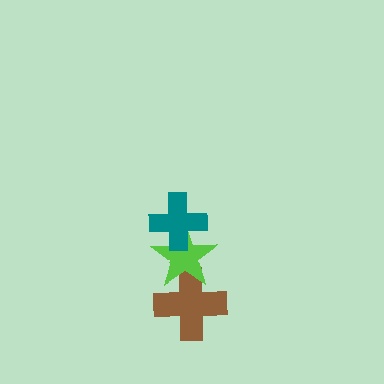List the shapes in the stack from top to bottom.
From top to bottom: the teal cross, the lime star, the brown cross.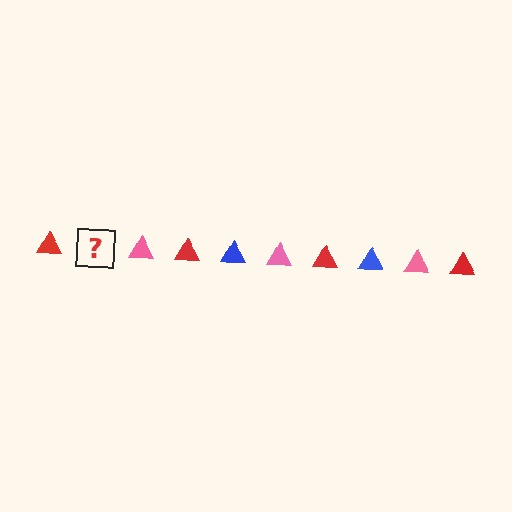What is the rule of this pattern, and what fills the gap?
The rule is that the pattern cycles through red, blue, pink triangles. The gap should be filled with a blue triangle.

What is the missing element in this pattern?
The missing element is a blue triangle.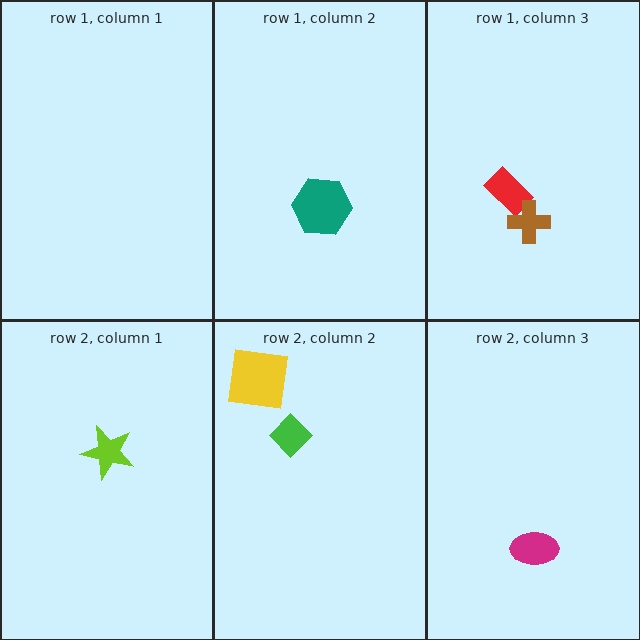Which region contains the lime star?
The row 2, column 1 region.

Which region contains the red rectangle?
The row 1, column 3 region.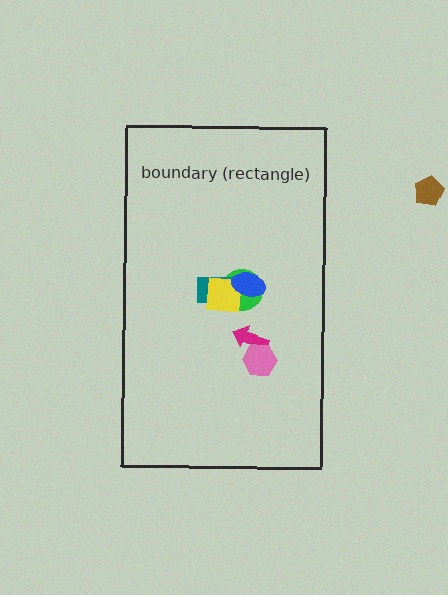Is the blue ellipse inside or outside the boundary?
Inside.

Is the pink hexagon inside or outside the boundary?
Inside.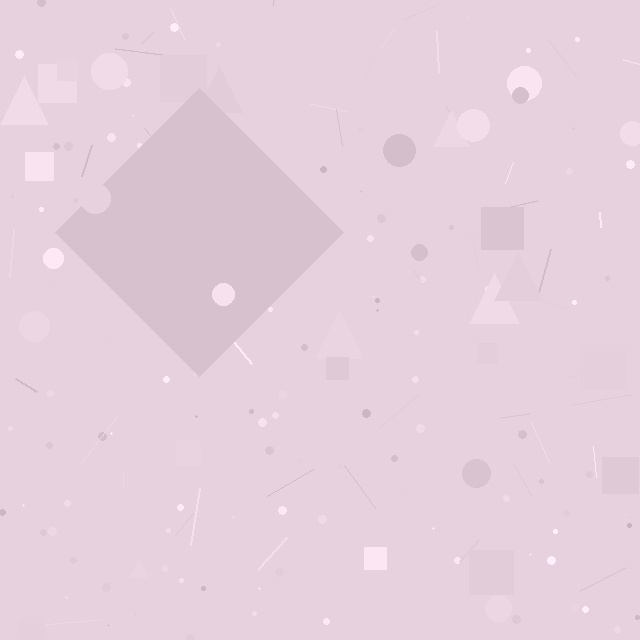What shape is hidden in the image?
A diamond is hidden in the image.